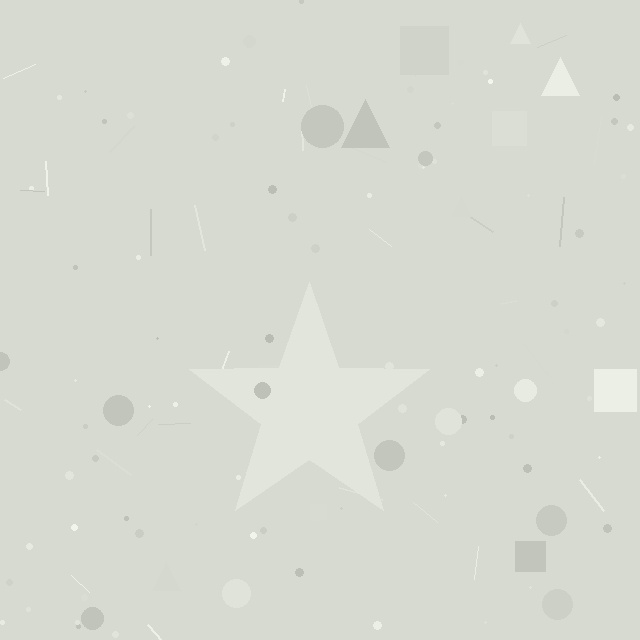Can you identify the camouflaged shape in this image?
The camouflaged shape is a star.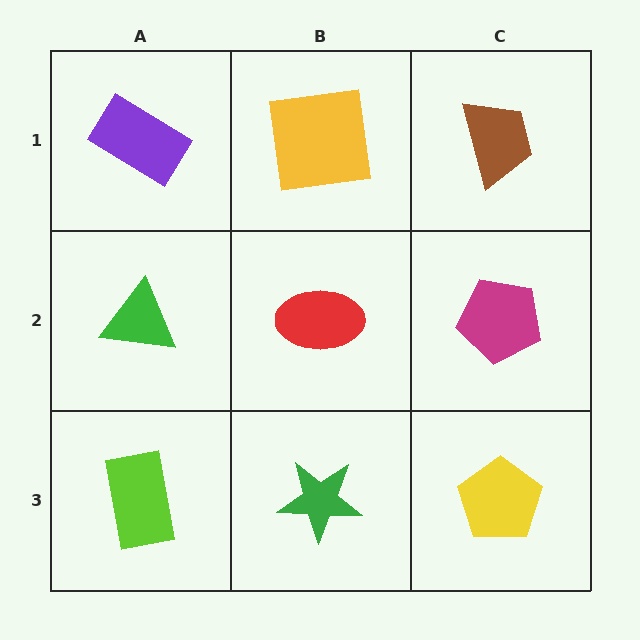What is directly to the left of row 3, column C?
A green star.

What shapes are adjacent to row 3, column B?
A red ellipse (row 2, column B), a lime rectangle (row 3, column A), a yellow pentagon (row 3, column C).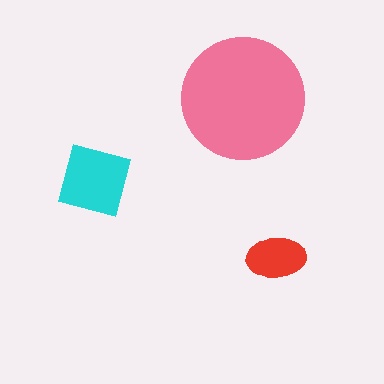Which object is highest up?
The pink circle is topmost.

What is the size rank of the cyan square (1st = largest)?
2nd.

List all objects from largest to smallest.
The pink circle, the cyan square, the red ellipse.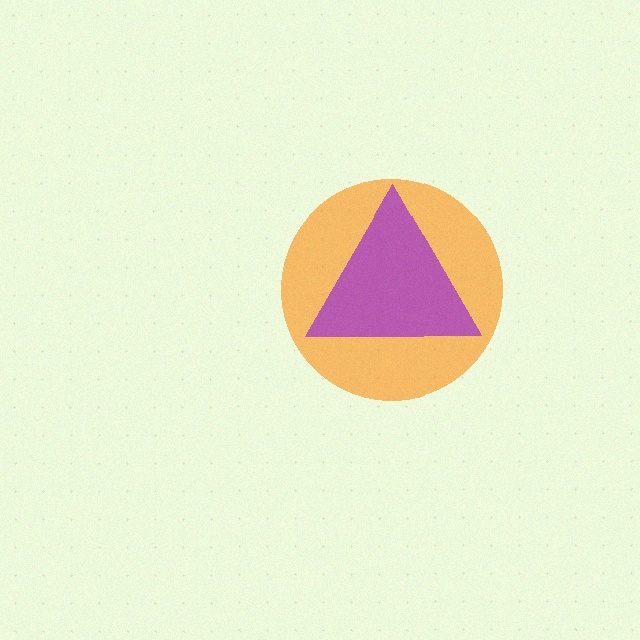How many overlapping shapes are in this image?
There are 2 overlapping shapes in the image.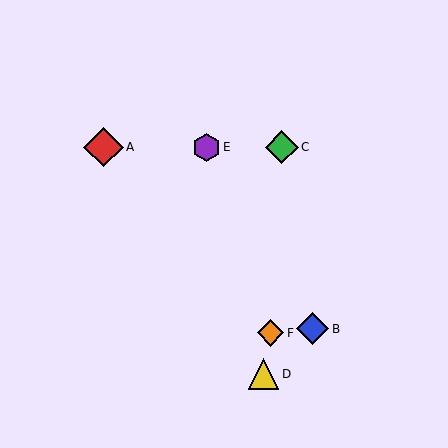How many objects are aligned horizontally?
3 objects (A, C, E) are aligned horizontally.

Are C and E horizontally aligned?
Yes, both are at y≈147.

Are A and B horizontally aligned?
No, A is at y≈147 and B is at y≈329.